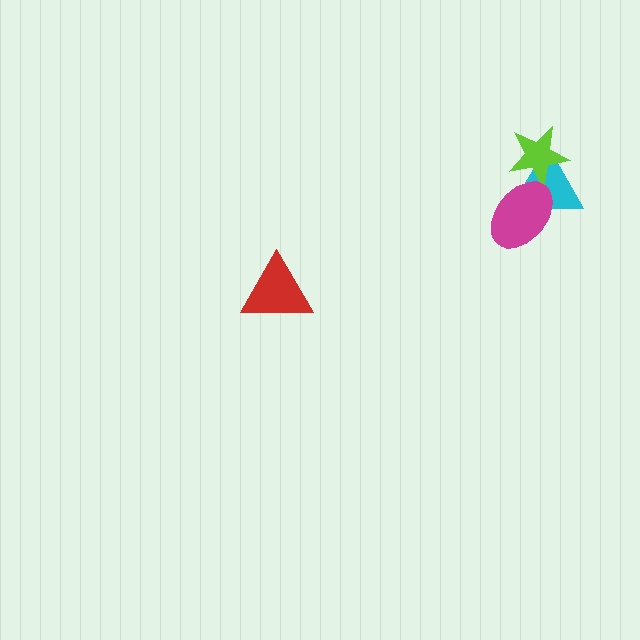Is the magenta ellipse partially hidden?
No, no other shape covers it.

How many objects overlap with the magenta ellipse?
2 objects overlap with the magenta ellipse.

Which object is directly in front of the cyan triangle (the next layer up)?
The lime star is directly in front of the cyan triangle.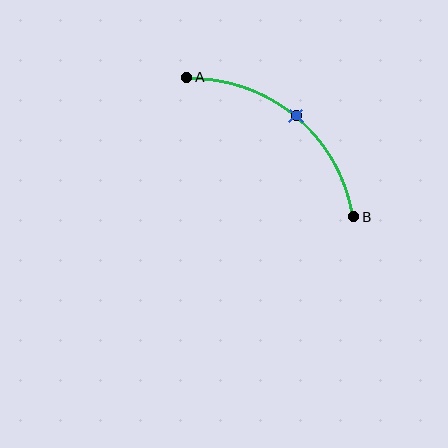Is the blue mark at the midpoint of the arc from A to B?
Yes. The blue mark lies on the arc at equal arc-length from both A and B — it is the arc midpoint.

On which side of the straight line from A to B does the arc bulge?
The arc bulges above and to the right of the straight line connecting A and B.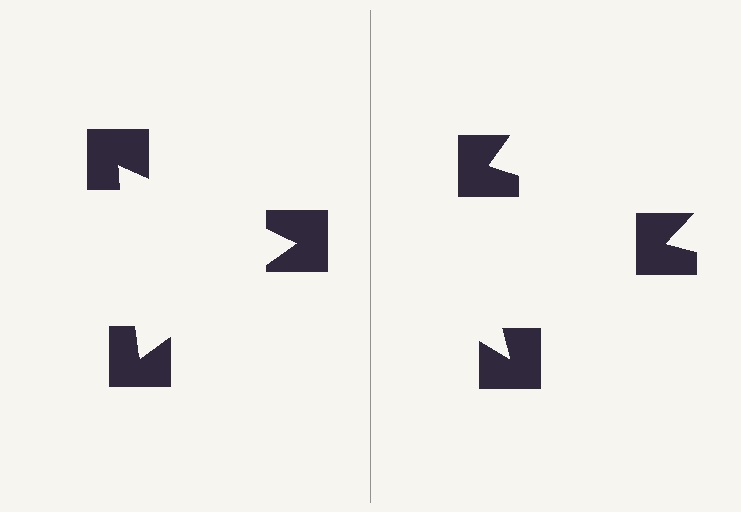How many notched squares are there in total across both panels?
6 — 3 on each side.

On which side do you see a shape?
An illusory triangle appears on the left side. On the right side the wedge cuts are rotated, so no coherent shape forms.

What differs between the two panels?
The notched squares are positioned identically on both sides; only the wedge orientations differ. On the left they align to a triangle; on the right they are misaligned.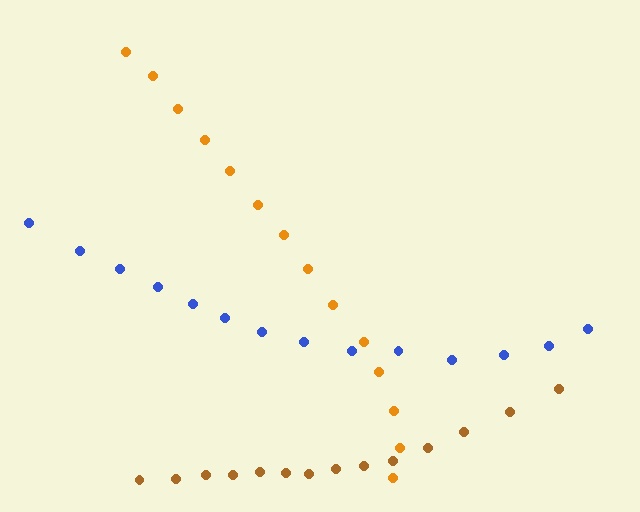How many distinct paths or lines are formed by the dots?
There are 3 distinct paths.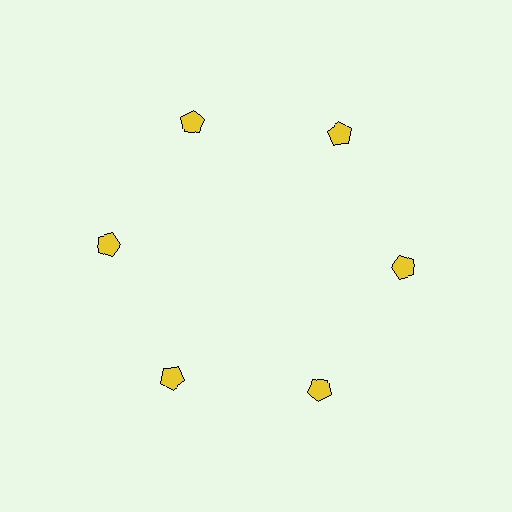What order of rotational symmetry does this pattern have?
This pattern has 6-fold rotational symmetry.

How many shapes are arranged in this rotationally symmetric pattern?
There are 6 shapes, arranged in 6 groups of 1.